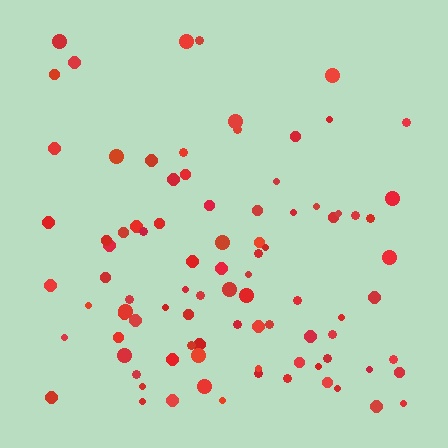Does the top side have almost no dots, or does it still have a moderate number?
Still a moderate number, just noticeably fewer than the bottom.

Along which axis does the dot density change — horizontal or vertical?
Vertical.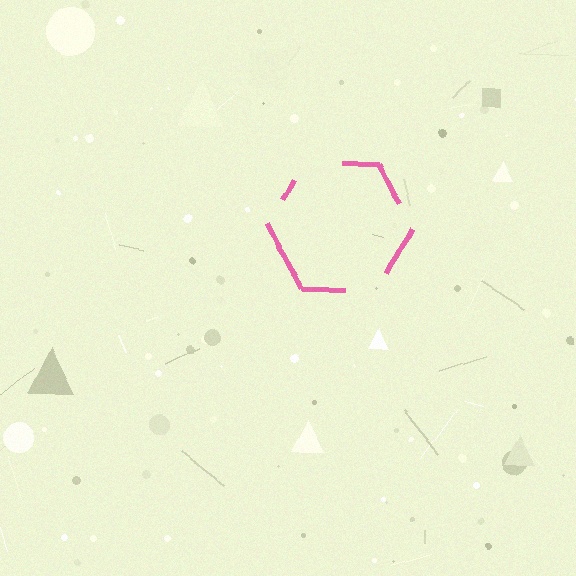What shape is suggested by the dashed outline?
The dashed outline suggests a hexagon.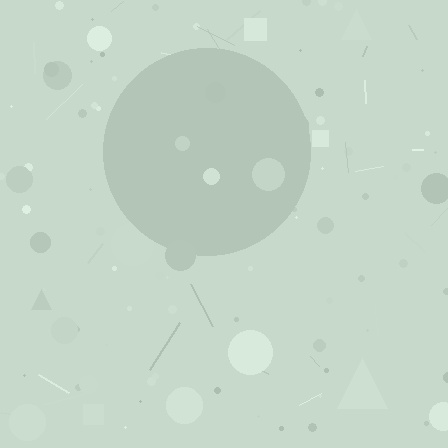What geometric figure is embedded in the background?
A circle is embedded in the background.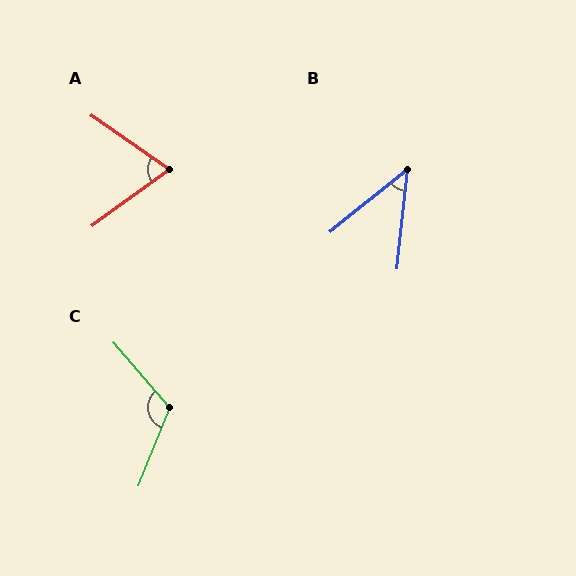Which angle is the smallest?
B, at approximately 45 degrees.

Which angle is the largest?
C, at approximately 118 degrees.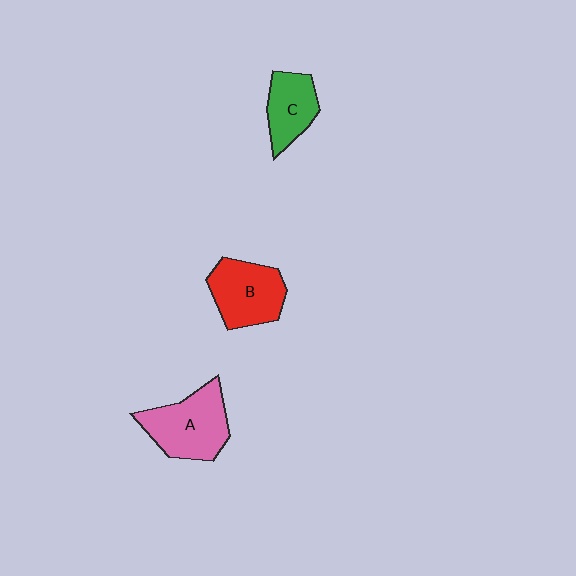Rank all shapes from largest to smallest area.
From largest to smallest: A (pink), B (red), C (green).